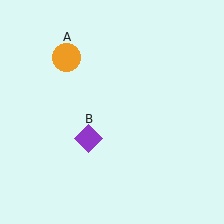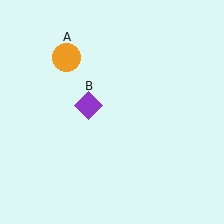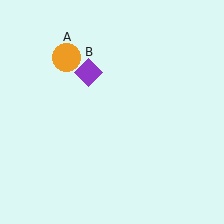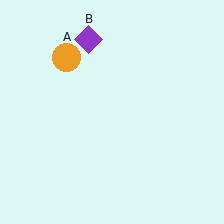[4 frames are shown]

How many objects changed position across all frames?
1 object changed position: purple diamond (object B).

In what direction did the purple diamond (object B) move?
The purple diamond (object B) moved up.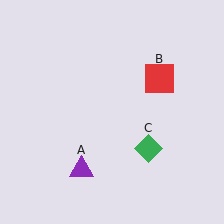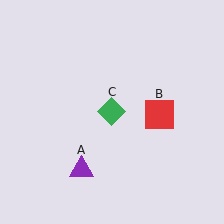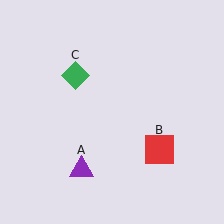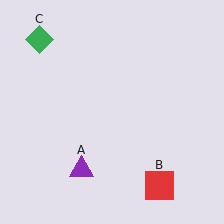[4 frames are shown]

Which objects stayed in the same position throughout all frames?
Purple triangle (object A) remained stationary.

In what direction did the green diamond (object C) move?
The green diamond (object C) moved up and to the left.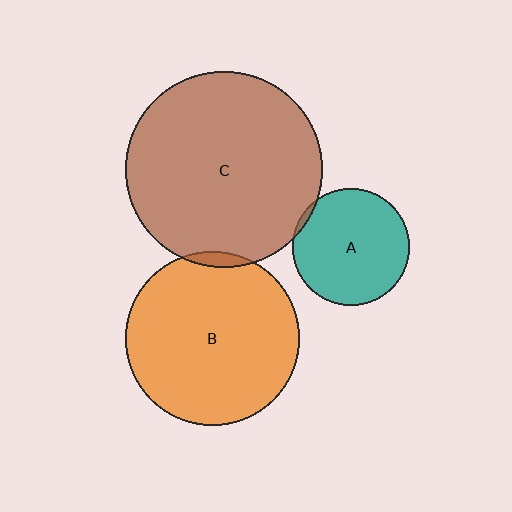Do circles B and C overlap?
Yes.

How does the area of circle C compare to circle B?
Approximately 1.3 times.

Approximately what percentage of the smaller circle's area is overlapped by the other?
Approximately 5%.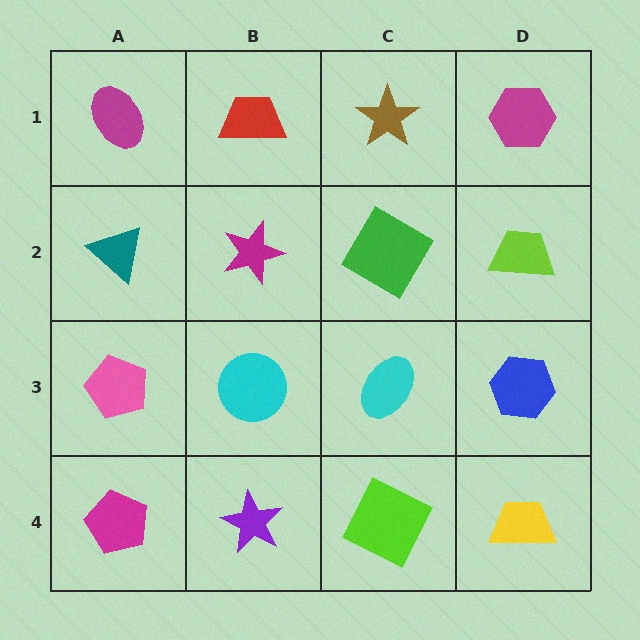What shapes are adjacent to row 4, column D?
A blue hexagon (row 3, column D), a lime square (row 4, column C).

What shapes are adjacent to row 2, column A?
A magenta ellipse (row 1, column A), a pink pentagon (row 3, column A), a magenta star (row 2, column B).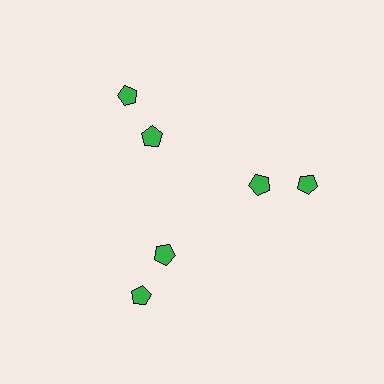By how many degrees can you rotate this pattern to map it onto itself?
The pattern maps onto itself every 120 degrees of rotation.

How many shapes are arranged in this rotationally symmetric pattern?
There are 6 shapes, arranged in 3 groups of 2.